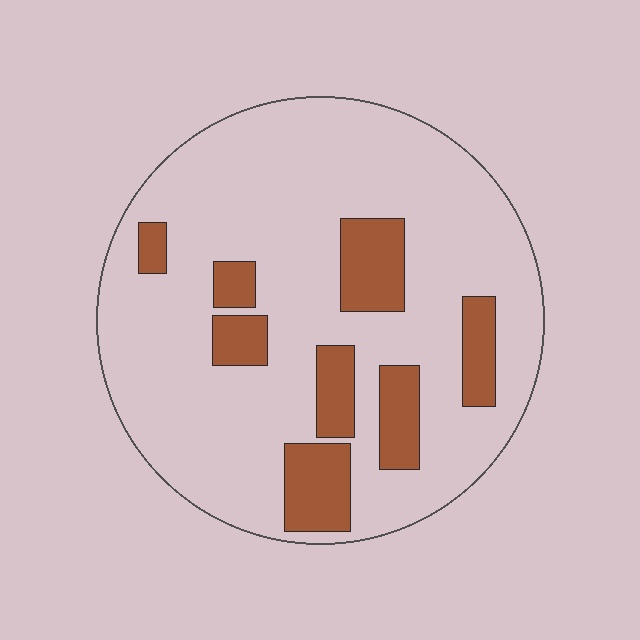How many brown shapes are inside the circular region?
8.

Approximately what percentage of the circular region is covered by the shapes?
Approximately 20%.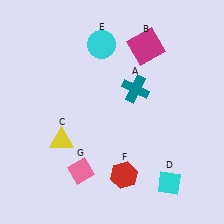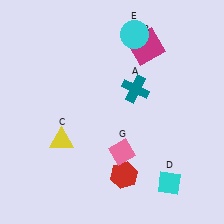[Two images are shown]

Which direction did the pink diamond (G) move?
The pink diamond (G) moved right.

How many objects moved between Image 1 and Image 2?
2 objects moved between the two images.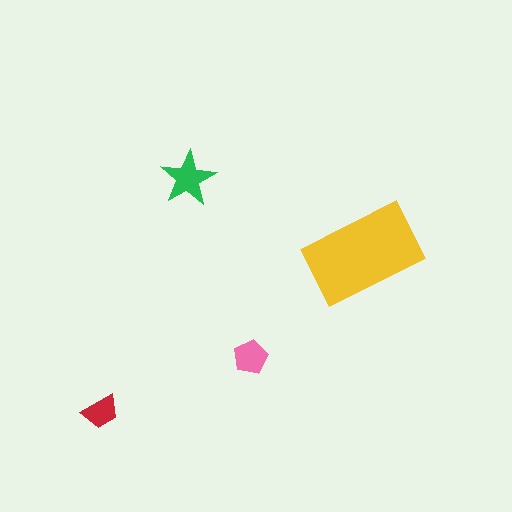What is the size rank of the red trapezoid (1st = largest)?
4th.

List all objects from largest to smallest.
The yellow rectangle, the green star, the pink pentagon, the red trapezoid.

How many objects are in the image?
There are 4 objects in the image.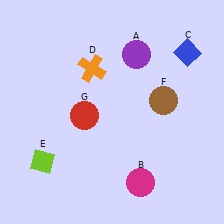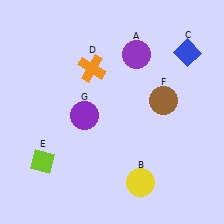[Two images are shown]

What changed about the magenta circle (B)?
In Image 1, B is magenta. In Image 2, it changed to yellow.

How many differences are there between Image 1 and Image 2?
There are 2 differences between the two images.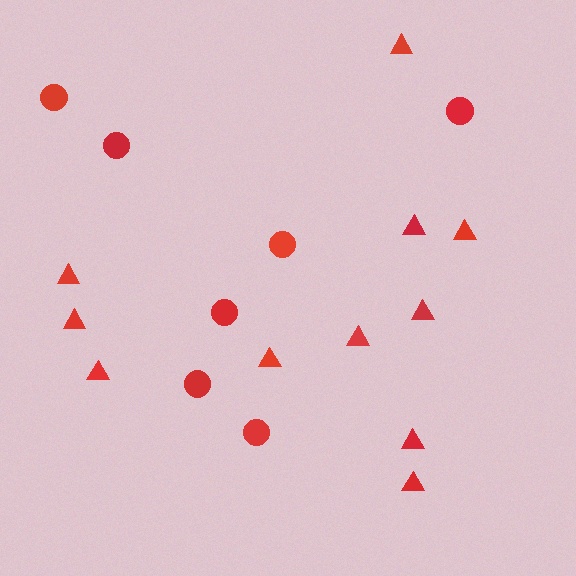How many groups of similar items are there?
There are 2 groups: one group of triangles (11) and one group of circles (7).